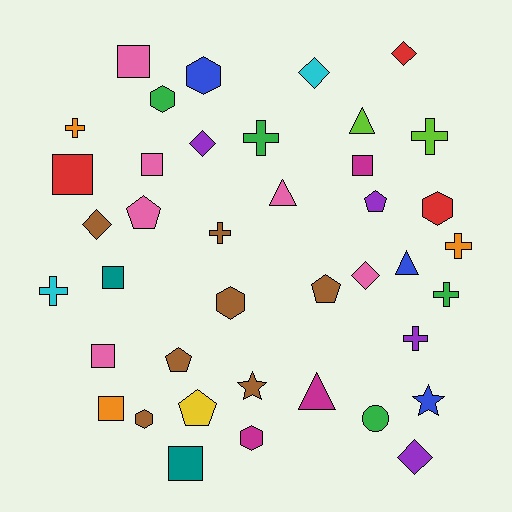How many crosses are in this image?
There are 8 crosses.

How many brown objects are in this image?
There are 7 brown objects.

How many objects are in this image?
There are 40 objects.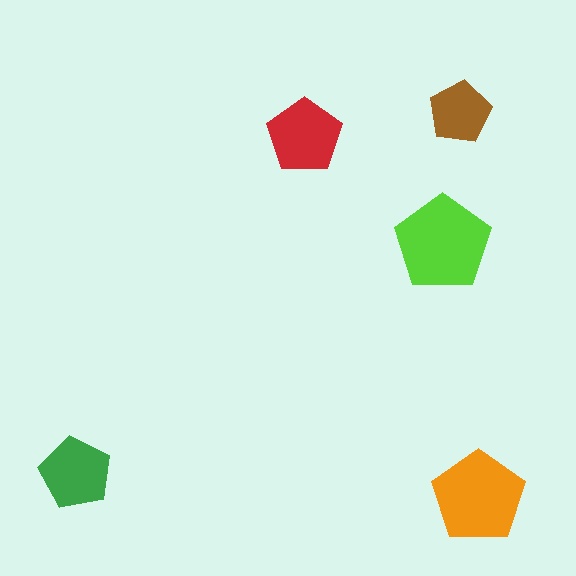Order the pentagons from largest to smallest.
the lime one, the orange one, the red one, the green one, the brown one.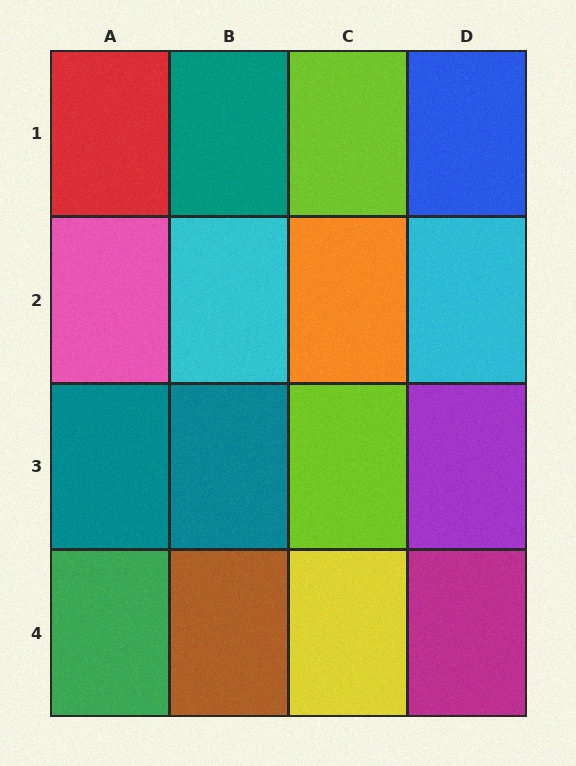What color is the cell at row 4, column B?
Brown.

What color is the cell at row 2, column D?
Cyan.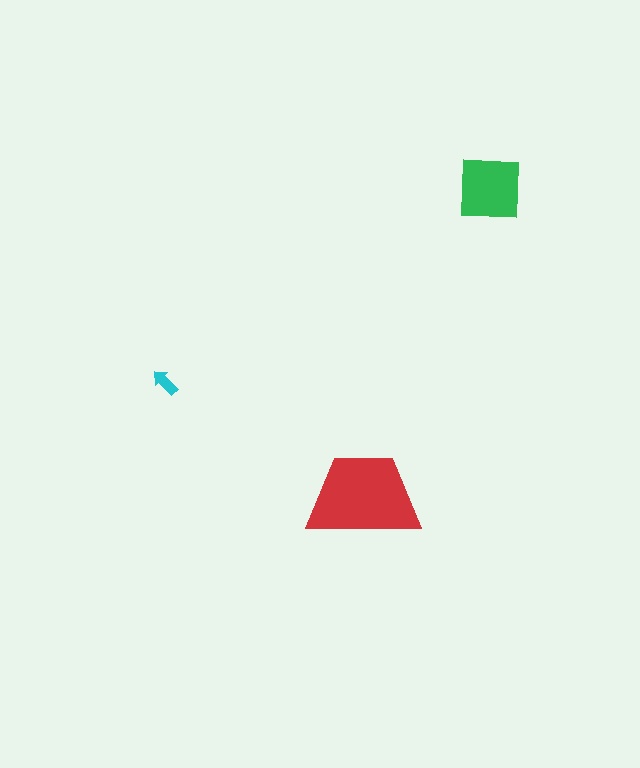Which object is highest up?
The green square is topmost.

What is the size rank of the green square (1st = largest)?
2nd.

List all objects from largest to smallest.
The red trapezoid, the green square, the cyan arrow.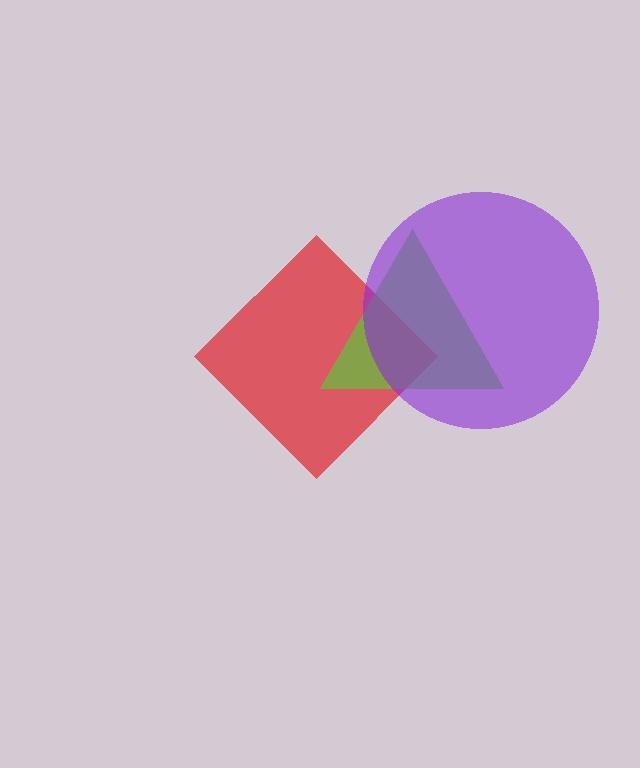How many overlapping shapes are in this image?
There are 3 overlapping shapes in the image.